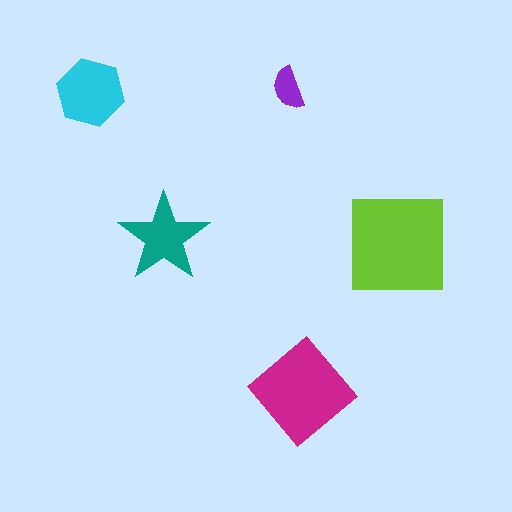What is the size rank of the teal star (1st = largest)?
4th.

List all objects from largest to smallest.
The lime square, the magenta diamond, the cyan hexagon, the teal star, the purple semicircle.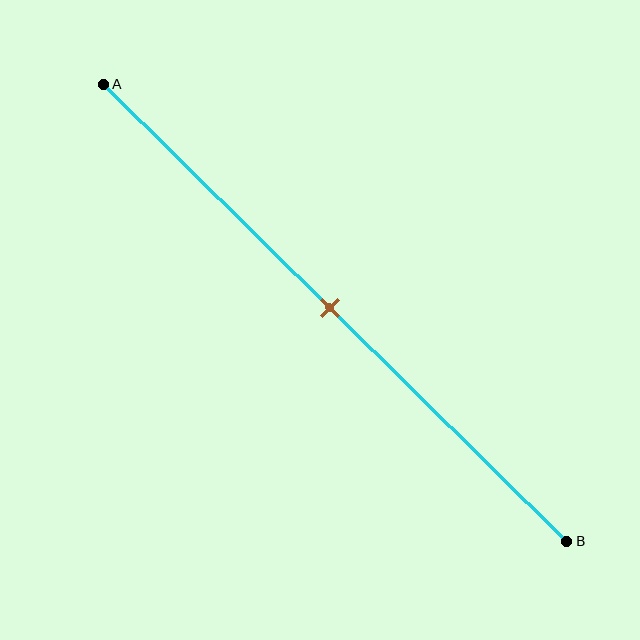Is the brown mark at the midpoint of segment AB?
Yes, the mark is approximately at the midpoint.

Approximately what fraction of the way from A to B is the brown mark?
The brown mark is approximately 50% of the way from A to B.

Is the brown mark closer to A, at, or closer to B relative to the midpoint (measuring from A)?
The brown mark is approximately at the midpoint of segment AB.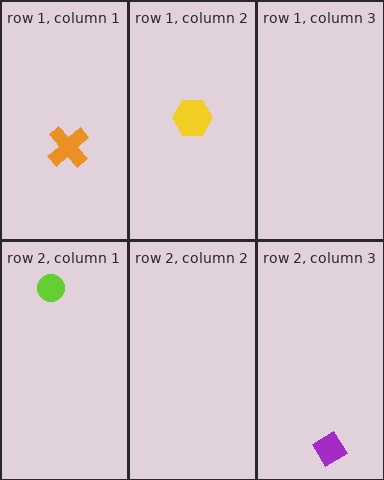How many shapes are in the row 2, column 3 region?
1.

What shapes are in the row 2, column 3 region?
The purple diamond.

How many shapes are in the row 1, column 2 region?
1.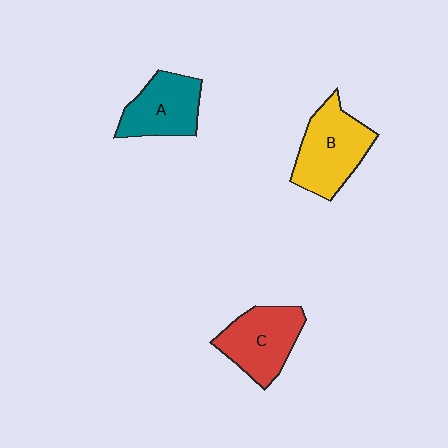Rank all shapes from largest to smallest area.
From largest to smallest: B (yellow), C (red), A (teal).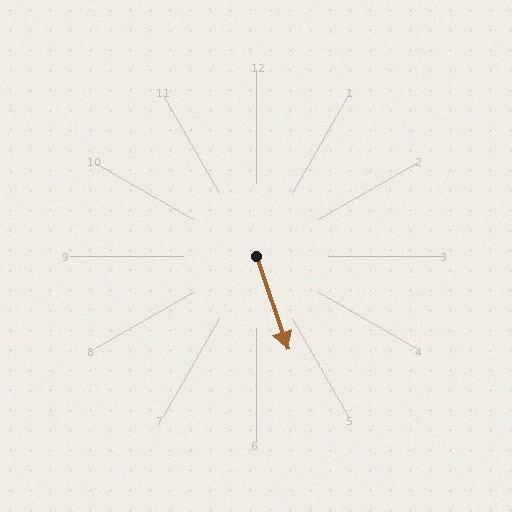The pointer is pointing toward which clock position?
Roughly 5 o'clock.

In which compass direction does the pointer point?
South.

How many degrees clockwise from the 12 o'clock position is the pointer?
Approximately 161 degrees.